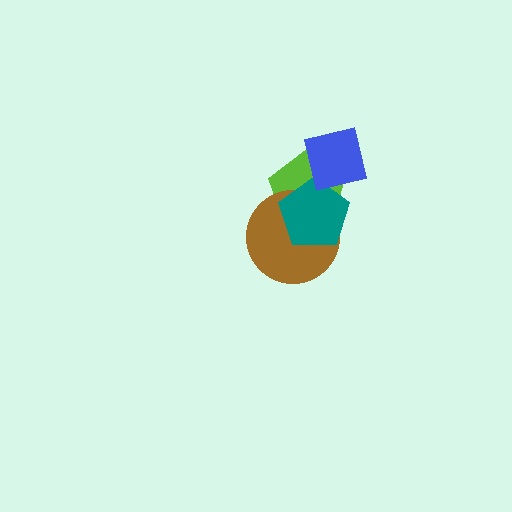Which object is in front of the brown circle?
The teal pentagon is in front of the brown circle.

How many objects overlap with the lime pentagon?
3 objects overlap with the lime pentagon.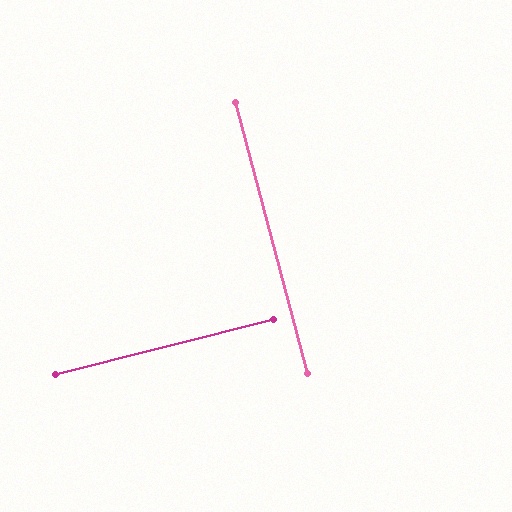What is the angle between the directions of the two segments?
Approximately 89 degrees.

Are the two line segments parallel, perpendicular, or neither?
Perpendicular — they meet at approximately 89°.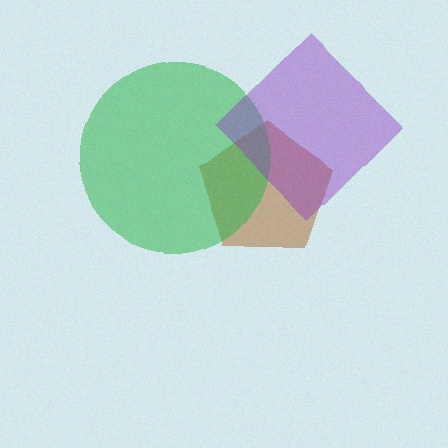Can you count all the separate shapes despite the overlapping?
Yes, there are 3 separate shapes.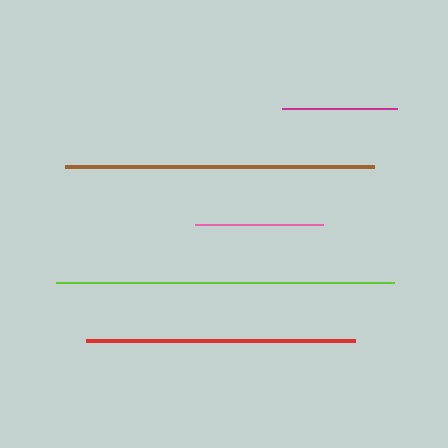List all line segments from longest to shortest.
From longest to shortest: lime, brown, red, pink, magenta.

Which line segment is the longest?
The lime line is the longest at approximately 338 pixels.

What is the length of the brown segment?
The brown segment is approximately 308 pixels long.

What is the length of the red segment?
The red segment is approximately 268 pixels long.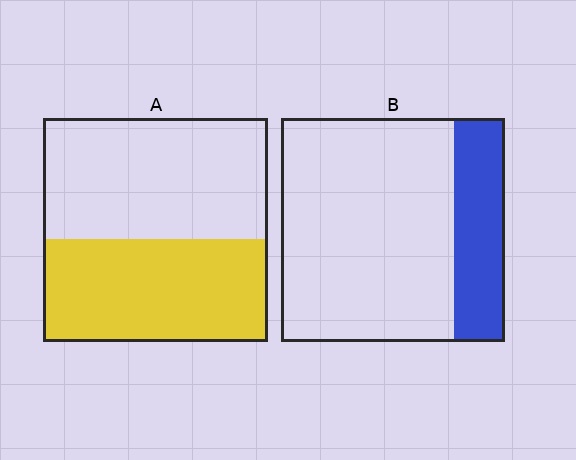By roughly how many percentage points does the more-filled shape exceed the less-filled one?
By roughly 25 percentage points (A over B).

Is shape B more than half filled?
No.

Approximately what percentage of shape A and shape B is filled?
A is approximately 45% and B is approximately 25%.